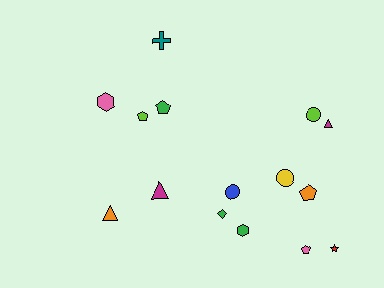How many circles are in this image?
There are 3 circles.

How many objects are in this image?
There are 15 objects.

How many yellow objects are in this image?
There is 1 yellow object.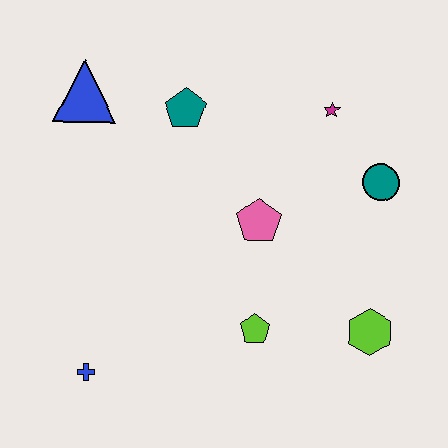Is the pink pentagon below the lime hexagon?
No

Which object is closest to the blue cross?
The lime pentagon is closest to the blue cross.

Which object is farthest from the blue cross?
The magenta star is farthest from the blue cross.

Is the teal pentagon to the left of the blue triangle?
No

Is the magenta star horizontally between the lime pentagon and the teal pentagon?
No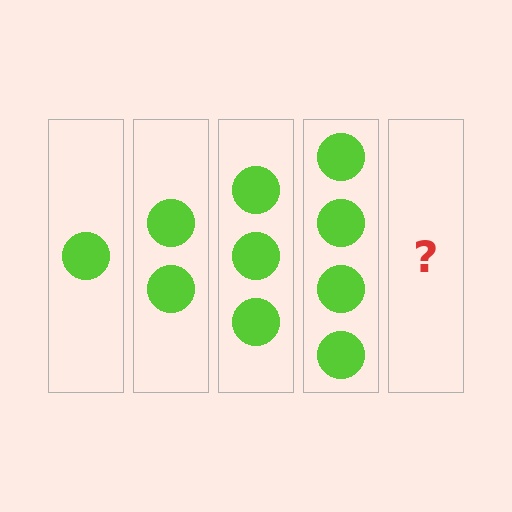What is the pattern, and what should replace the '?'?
The pattern is that each step adds one more circle. The '?' should be 5 circles.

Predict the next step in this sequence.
The next step is 5 circles.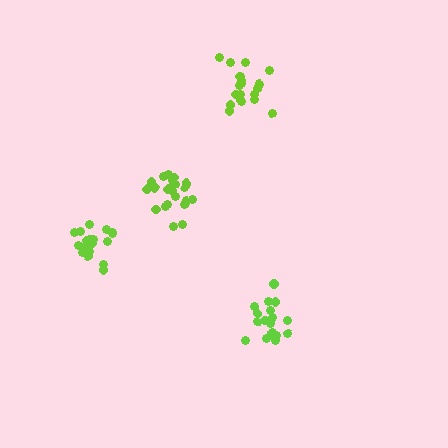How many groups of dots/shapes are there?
There are 4 groups.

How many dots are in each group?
Group 1: 19 dots, Group 2: 20 dots, Group 3: 19 dots, Group 4: 21 dots (79 total).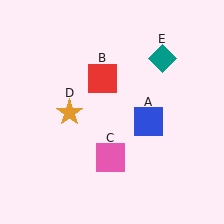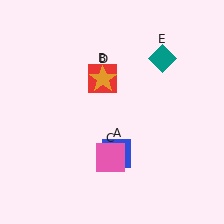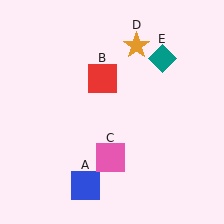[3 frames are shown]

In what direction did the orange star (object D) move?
The orange star (object D) moved up and to the right.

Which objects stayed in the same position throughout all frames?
Red square (object B) and pink square (object C) and teal diamond (object E) remained stationary.